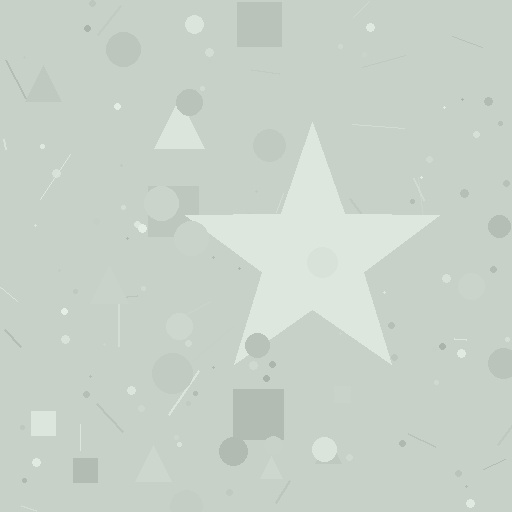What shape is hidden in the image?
A star is hidden in the image.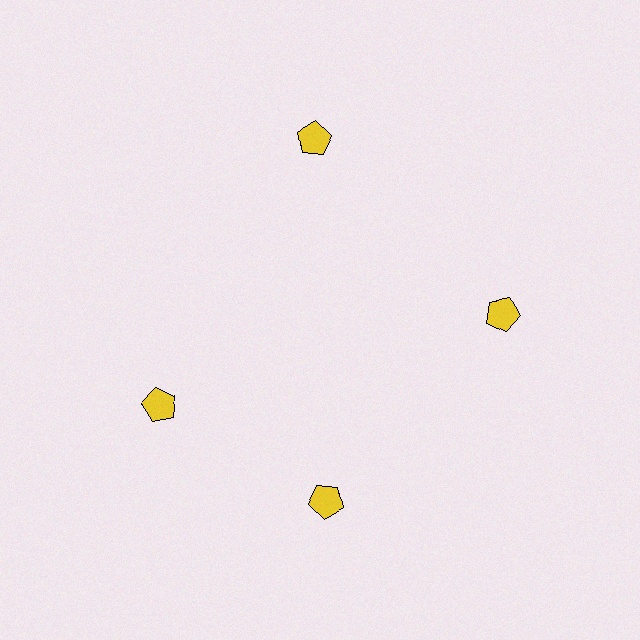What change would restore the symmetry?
The symmetry would be restored by rotating it back into even spacing with its neighbors so that all 4 pentagons sit at equal angles and equal distance from the center.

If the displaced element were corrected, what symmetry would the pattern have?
It would have 4-fold rotational symmetry — the pattern would map onto itself every 90 degrees.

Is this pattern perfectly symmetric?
No. The 4 yellow pentagons are arranged in a ring, but one element near the 9 o'clock position is rotated out of alignment along the ring, breaking the 4-fold rotational symmetry.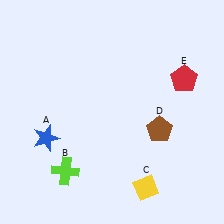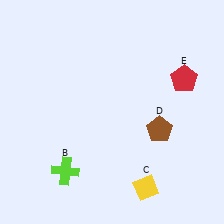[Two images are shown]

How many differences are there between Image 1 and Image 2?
There is 1 difference between the two images.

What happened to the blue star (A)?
The blue star (A) was removed in Image 2. It was in the bottom-left area of Image 1.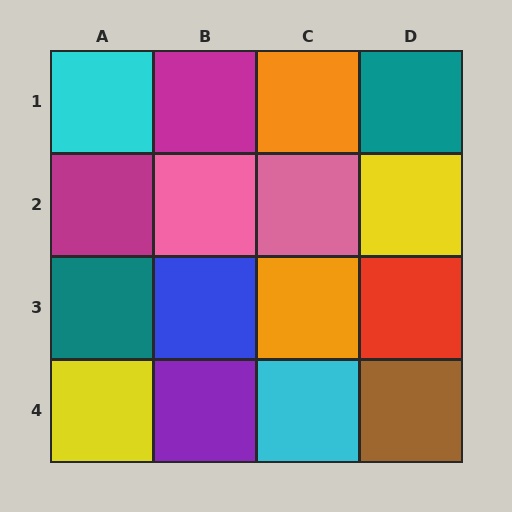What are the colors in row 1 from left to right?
Cyan, magenta, orange, teal.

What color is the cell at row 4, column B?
Purple.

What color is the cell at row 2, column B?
Pink.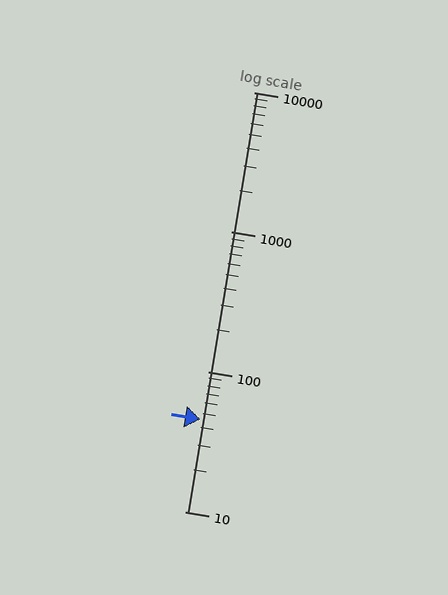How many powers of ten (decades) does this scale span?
The scale spans 3 decades, from 10 to 10000.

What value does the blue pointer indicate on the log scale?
The pointer indicates approximately 46.